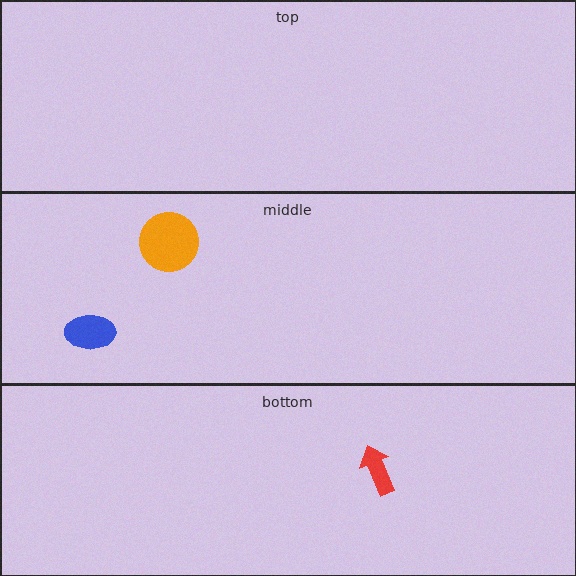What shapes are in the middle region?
The blue ellipse, the orange circle.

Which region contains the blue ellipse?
The middle region.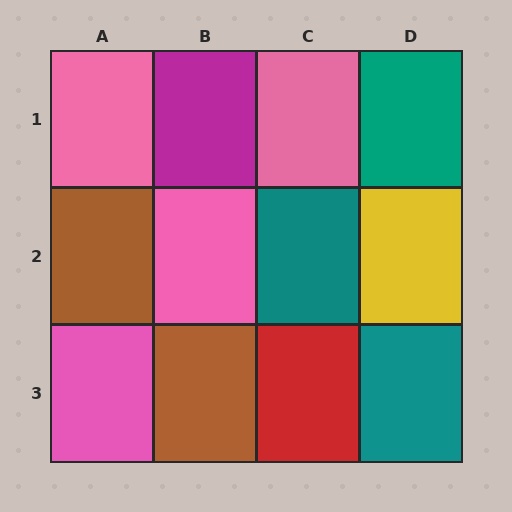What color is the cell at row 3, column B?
Brown.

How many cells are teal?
3 cells are teal.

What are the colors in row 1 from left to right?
Pink, magenta, pink, teal.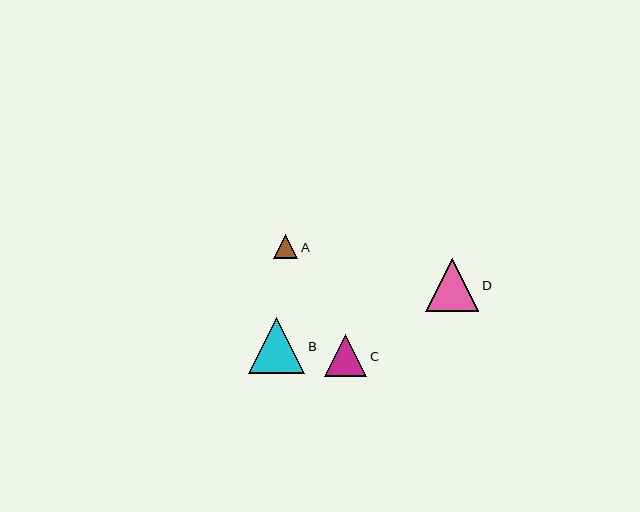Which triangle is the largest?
Triangle B is the largest with a size of approximately 57 pixels.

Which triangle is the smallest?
Triangle A is the smallest with a size of approximately 25 pixels.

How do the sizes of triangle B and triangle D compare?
Triangle B and triangle D are approximately the same size.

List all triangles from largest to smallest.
From largest to smallest: B, D, C, A.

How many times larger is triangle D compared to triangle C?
Triangle D is approximately 1.3 times the size of triangle C.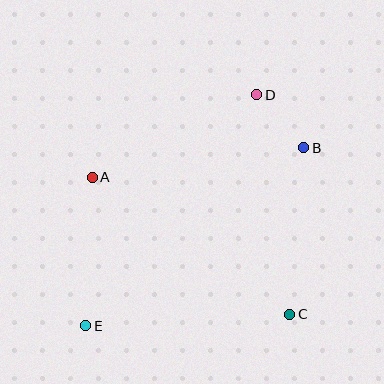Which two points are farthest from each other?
Points D and E are farthest from each other.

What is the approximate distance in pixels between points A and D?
The distance between A and D is approximately 184 pixels.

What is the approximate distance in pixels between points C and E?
The distance between C and E is approximately 204 pixels.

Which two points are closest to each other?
Points B and D are closest to each other.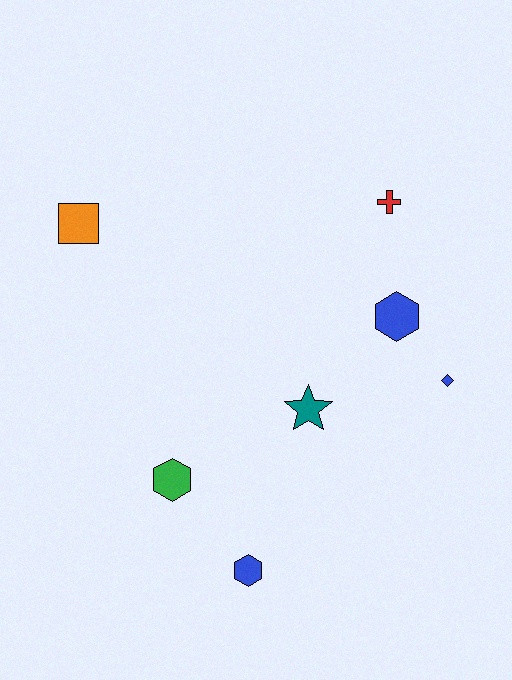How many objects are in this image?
There are 7 objects.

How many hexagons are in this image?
There are 3 hexagons.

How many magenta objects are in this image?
There are no magenta objects.